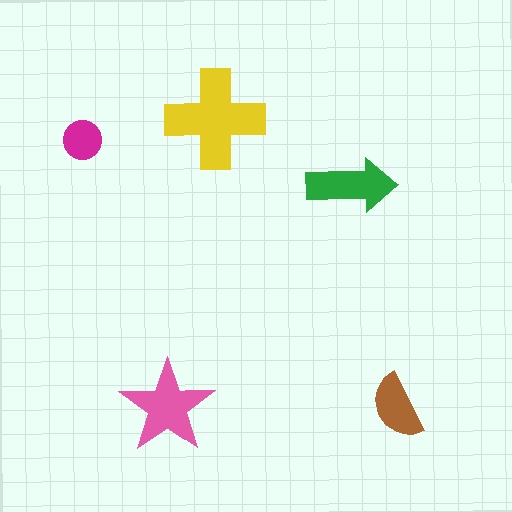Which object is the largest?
The yellow cross.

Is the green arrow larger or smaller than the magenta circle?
Larger.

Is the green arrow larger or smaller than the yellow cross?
Smaller.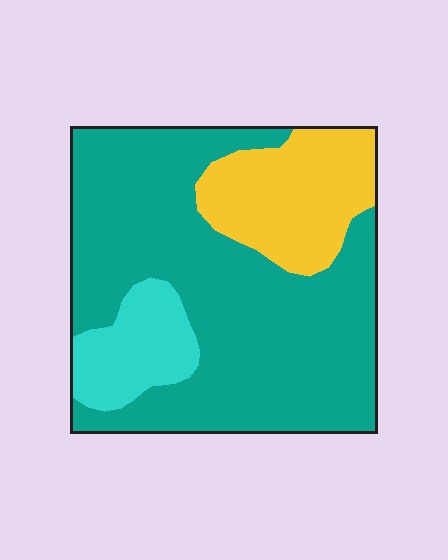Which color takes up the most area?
Teal, at roughly 70%.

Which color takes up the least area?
Cyan, at roughly 10%.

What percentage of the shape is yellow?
Yellow takes up about one fifth (1/5) of the shape.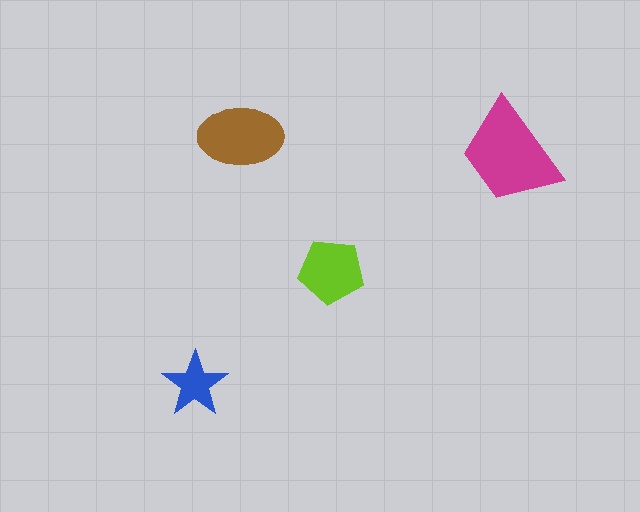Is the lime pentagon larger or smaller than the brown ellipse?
Smaller.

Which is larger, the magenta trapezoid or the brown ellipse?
The magenta trapezoid.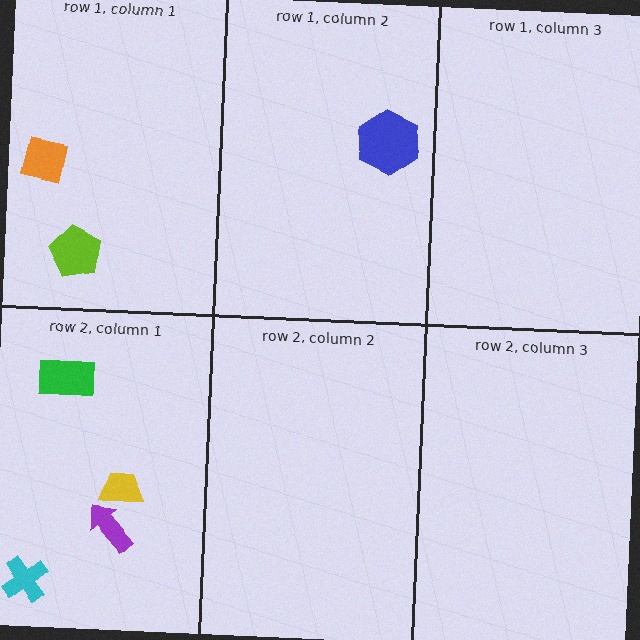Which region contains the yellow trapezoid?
The row 2, column 1 region.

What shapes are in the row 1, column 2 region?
The blue hexagon.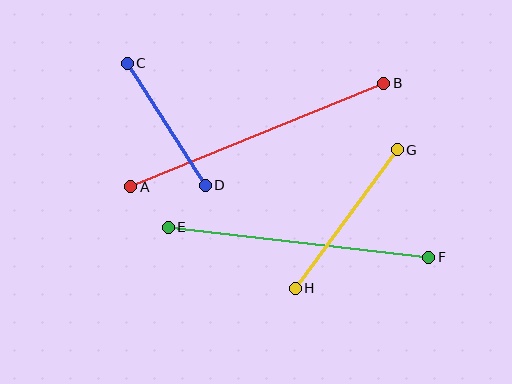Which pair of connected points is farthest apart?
Points A and B are farthest apart.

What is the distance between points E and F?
The distance is approximately 262 pixels.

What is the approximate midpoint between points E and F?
The midpoint is at approximately (298, 242) pixels.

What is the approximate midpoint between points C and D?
The midpoint is at approximately (166, 124) pixels.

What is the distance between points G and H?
The distance is approximately 172 pixels.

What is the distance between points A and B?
The distance is approximately 273 pixels.